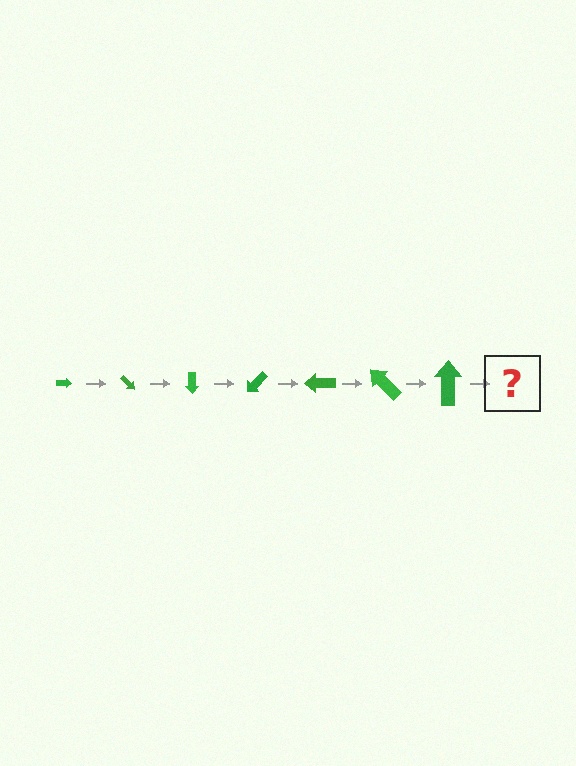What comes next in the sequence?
The next element should be an arrow, larger than the previous one and rotated 315 degrees from the start.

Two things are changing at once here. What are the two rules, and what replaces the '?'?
The two rules are that the arrow grows larger each step and it rotates 45 degrees each step. The '?' should be an arrow, larger than the previous one and rotated 315 degrees from the start.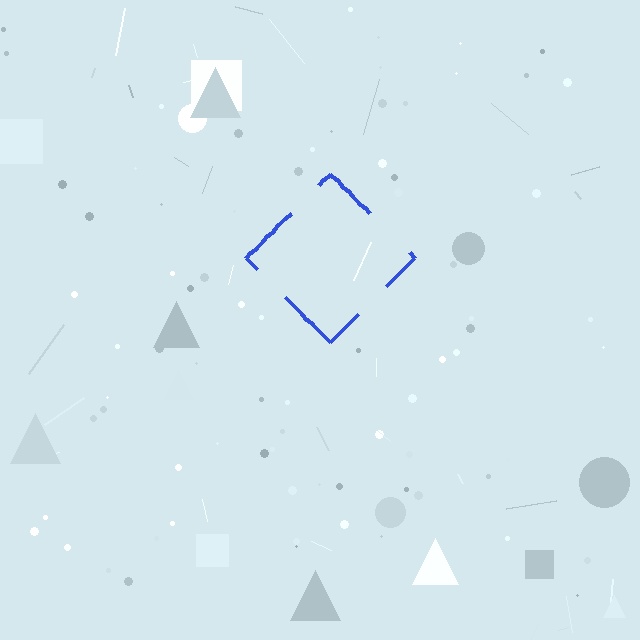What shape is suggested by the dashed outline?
The dashed outline suggests a diamond.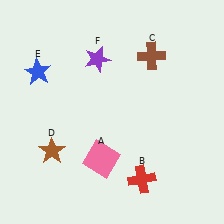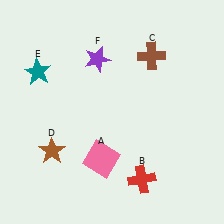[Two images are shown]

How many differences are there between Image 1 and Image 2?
There is 1 difference between the two images.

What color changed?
The star (E) changed from blue in Image 1 to teal in Image 2.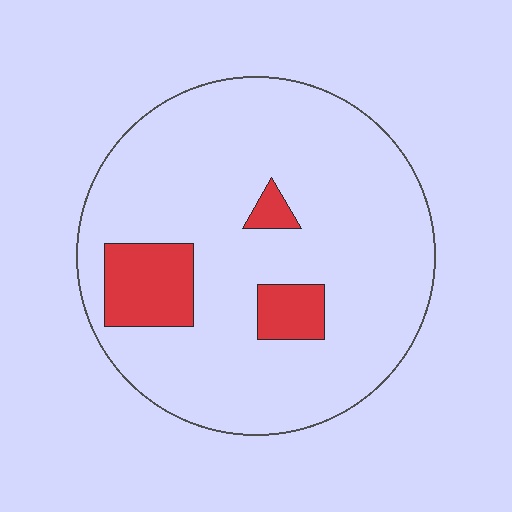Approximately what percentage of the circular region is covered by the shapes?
Approximately 15%.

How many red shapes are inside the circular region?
3.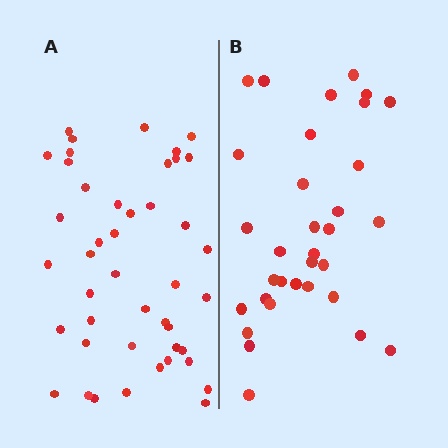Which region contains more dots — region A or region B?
Region A (the left region) has more dots.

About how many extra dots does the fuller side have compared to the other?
Region A has roughly 12 or so more dots than region B.